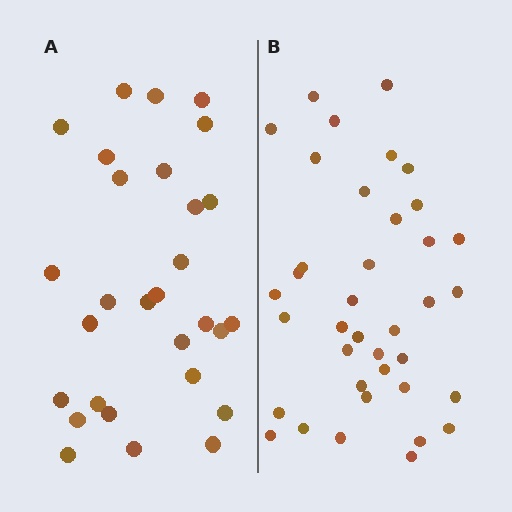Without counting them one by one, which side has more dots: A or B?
Region B (the right region) has more dots.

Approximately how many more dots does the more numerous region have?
Region B has roughly 8 or so more dots than region A.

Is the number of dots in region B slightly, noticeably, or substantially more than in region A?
Region B has noticeably more, but not dramatically so. The ratio is roughly 1.3 to 1.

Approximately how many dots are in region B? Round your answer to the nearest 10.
About 40 dots. (The exact count is 38, which rounds to 40.)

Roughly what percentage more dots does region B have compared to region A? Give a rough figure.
About 30% more.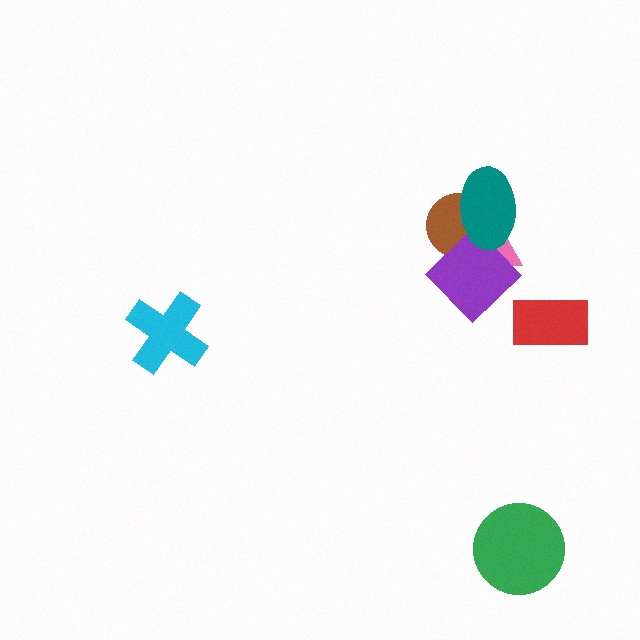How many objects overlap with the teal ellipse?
3 objects overlap with the teal ellipse.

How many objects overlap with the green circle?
0 objects overlap with the green circle.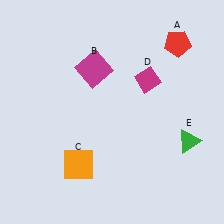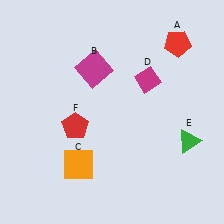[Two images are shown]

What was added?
A red pentagon (F) was added in Image 2.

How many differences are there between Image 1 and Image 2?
There is 1 difference between the two images.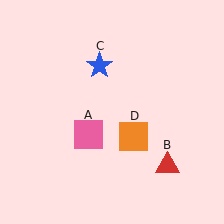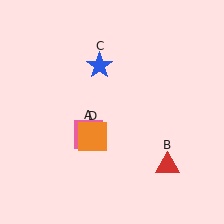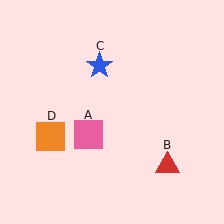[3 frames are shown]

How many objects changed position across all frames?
1 object changed position: orange square (object D).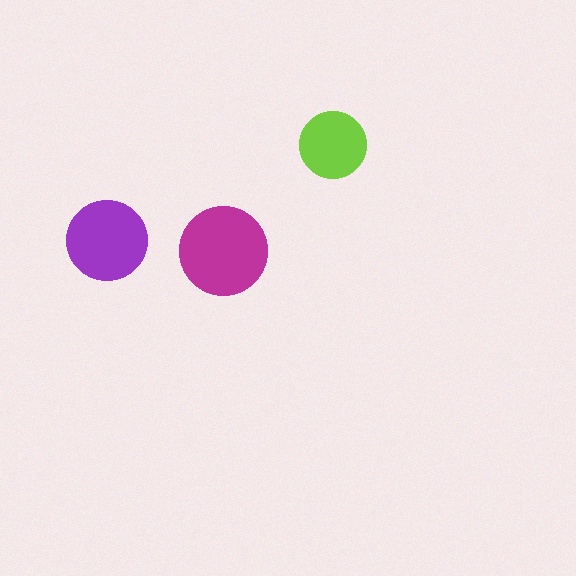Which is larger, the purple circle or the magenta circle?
The magenta one.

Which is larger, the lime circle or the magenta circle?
The magenta one.